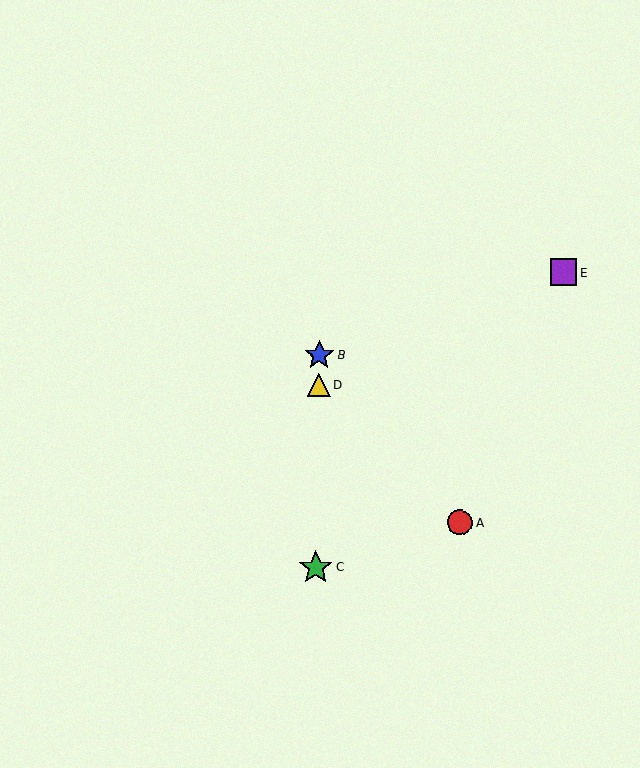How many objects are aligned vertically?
3 objects (B, C, D) are aligned vertically.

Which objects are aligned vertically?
Objects B, C, D are aligned vertically.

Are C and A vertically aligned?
No, C is at x≈316 and A is at x≈460.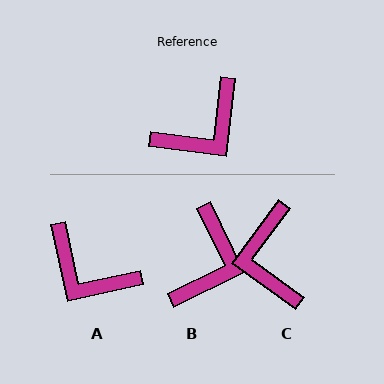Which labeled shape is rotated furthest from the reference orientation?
C, about 119 degrees away.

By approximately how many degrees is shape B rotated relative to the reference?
Approximately 33 degrees counter-clockwise.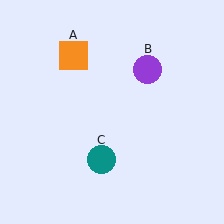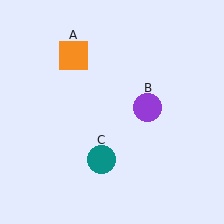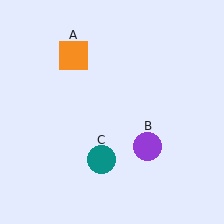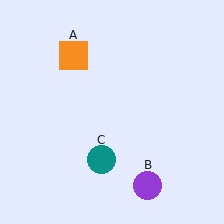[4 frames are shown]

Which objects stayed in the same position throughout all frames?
Orange square (object A) and teal circle (object C) remained stationary.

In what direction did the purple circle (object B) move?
The purple circle (object B) moved down.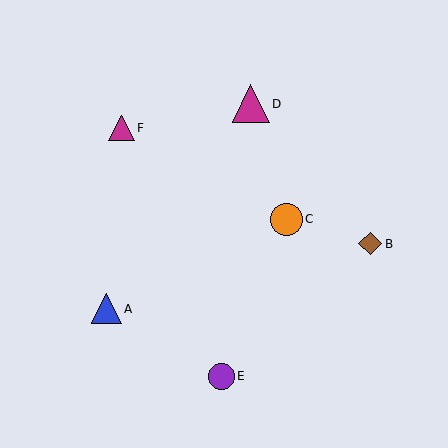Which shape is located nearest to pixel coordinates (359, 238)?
The brown diamond (labeled B) at (370, 244) is nearest to that location.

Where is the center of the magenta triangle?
The center of the magenta triangle is at (121, 128).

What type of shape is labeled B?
Shape B is a brown diamond.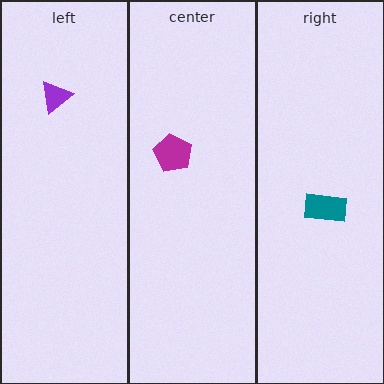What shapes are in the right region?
The teal rectangle.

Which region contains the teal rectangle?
The right region.